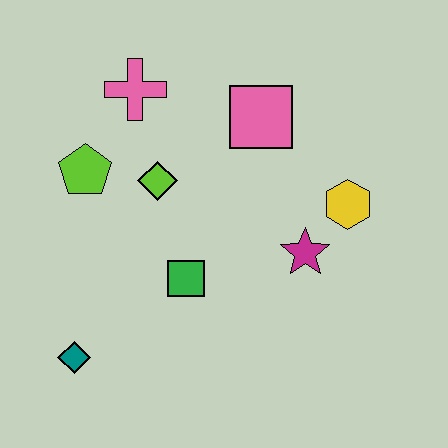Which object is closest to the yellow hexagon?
The magenta star is closest to the yellow hexagon.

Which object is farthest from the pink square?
The teal diamond is farthest from the pink square.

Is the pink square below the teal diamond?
No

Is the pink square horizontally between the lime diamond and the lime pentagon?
No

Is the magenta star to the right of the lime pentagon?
Yes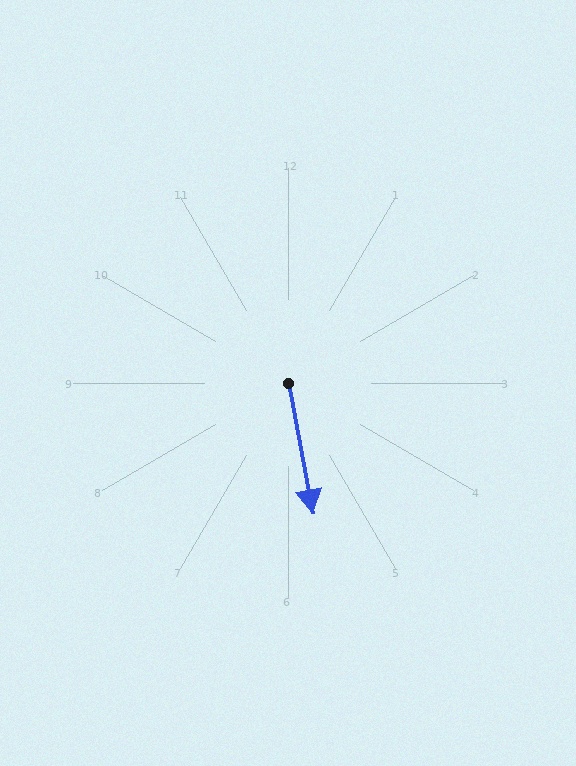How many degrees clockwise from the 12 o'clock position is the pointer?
Approximately 169 degrees.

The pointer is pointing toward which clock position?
Roughly 6 o'clock.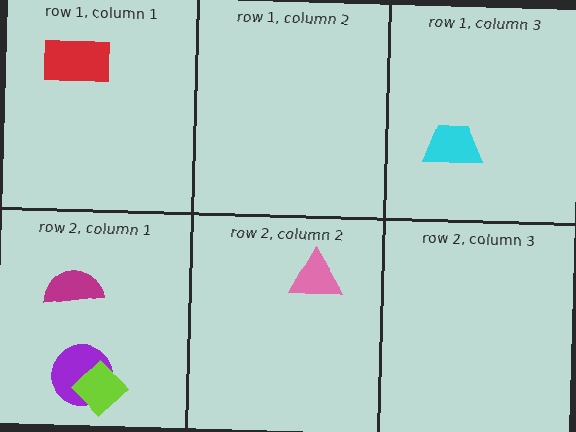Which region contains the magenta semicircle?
The row 2, column 1 region.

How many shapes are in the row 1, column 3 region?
1.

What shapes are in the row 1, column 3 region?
The cyan trapezoid.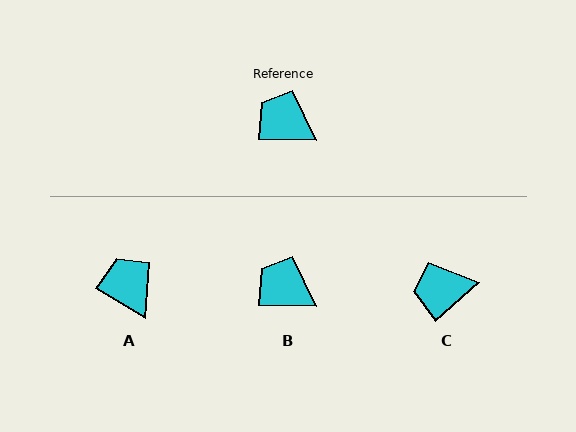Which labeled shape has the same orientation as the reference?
B.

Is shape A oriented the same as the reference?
No, it is off by about 29 degrees.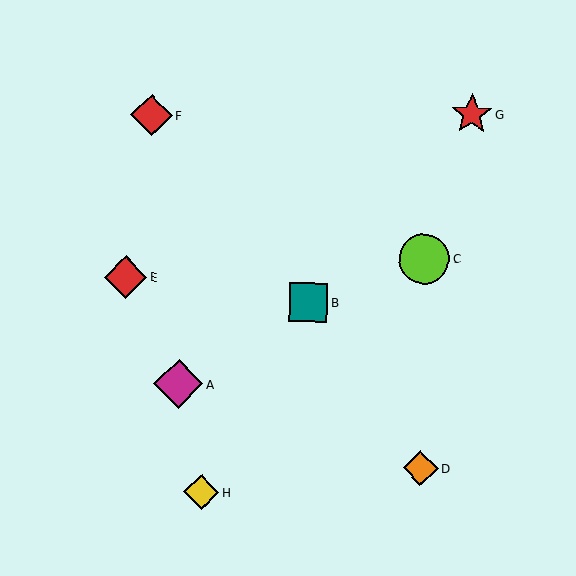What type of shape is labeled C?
Shape C is a lime circle.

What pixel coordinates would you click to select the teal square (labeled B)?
Click at (308, 303) to select the teal square B.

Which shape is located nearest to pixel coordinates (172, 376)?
The magenta diamond (labeled A) at (179, 384) is nearest to that location.